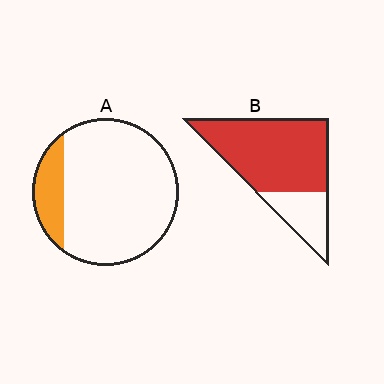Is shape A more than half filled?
No.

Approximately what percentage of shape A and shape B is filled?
A is approximately 15% and B is approximately 75%.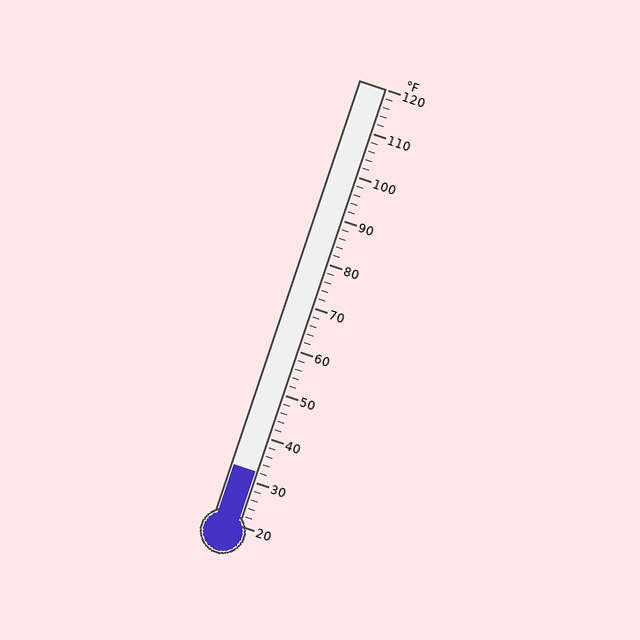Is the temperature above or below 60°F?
The temperature is below 60°F.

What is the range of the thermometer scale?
The thermometer scale ranges from 20°F to 120°F.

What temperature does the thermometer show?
The thermometer shows approximately 32°F.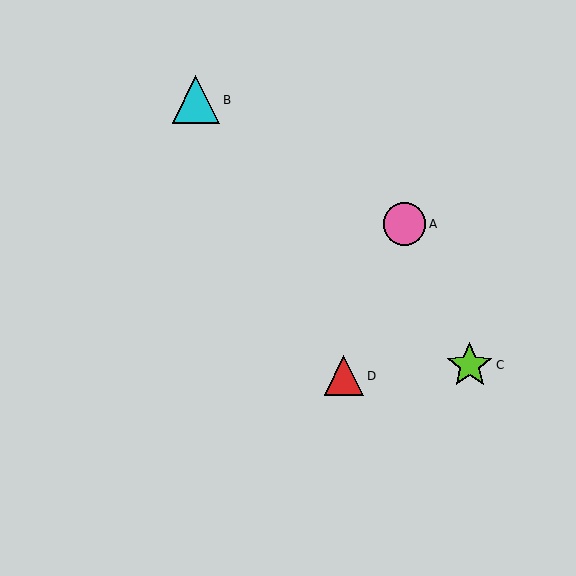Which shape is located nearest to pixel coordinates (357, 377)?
The red triangle (labeled D) at (344, 376) is nearest to that location.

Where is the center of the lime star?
The center of the lime star is at (470, 365).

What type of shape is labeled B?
Shape B is a cyan triangle.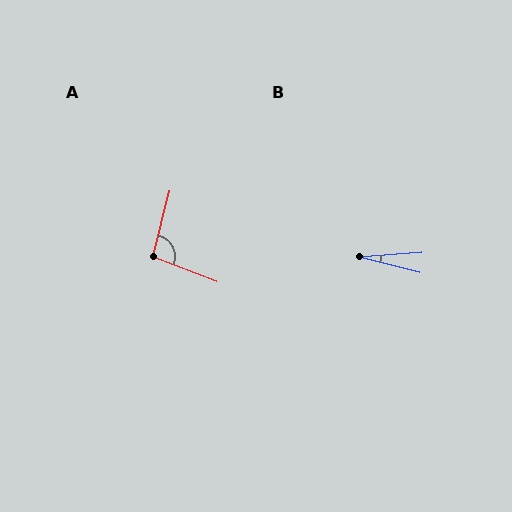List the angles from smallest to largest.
B (19°), A (97°).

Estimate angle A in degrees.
Approximately 97 degrees.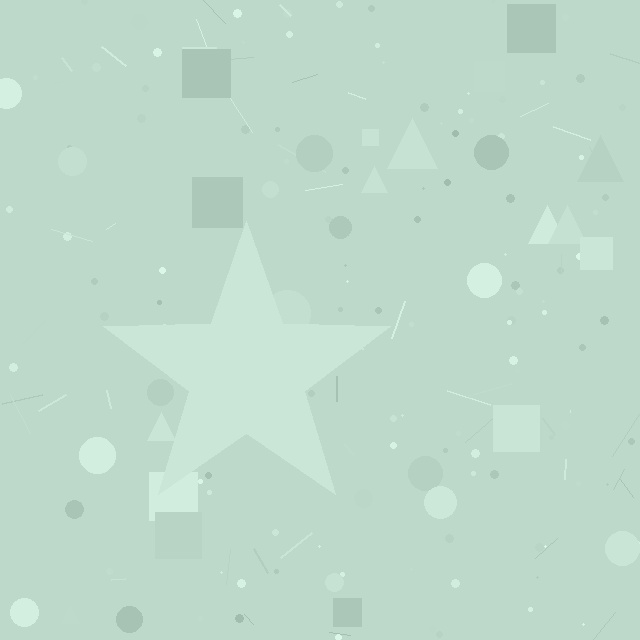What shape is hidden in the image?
A star is hidden in the image.